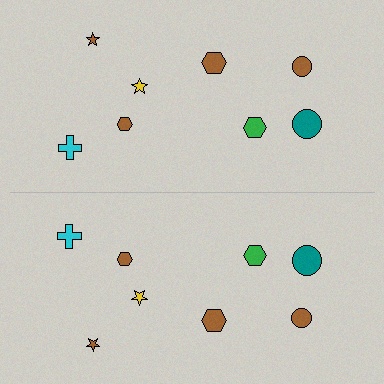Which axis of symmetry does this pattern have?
The pattern has a horizontal axis of symmetry running through the center of the image.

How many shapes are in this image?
There are 16 shapes in this image.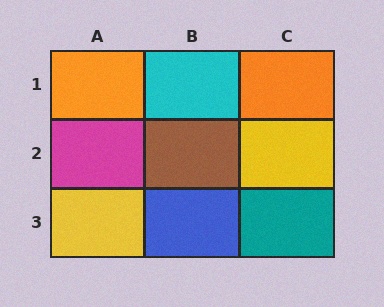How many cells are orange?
2 cells are orange.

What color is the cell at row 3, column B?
Blue.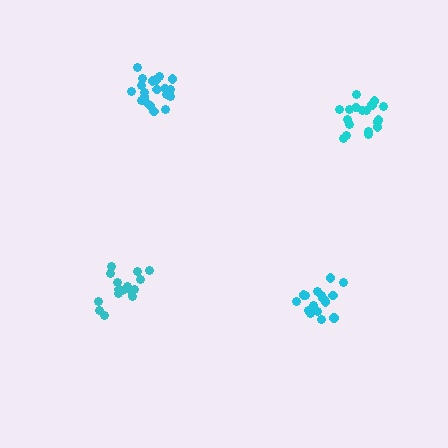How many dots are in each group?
Group 1: 18 dots, Group 2: 20 dots, Group 3: 17 dots, Group 4: 17 dots (72 total).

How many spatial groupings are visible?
There are 4 spatial groupings.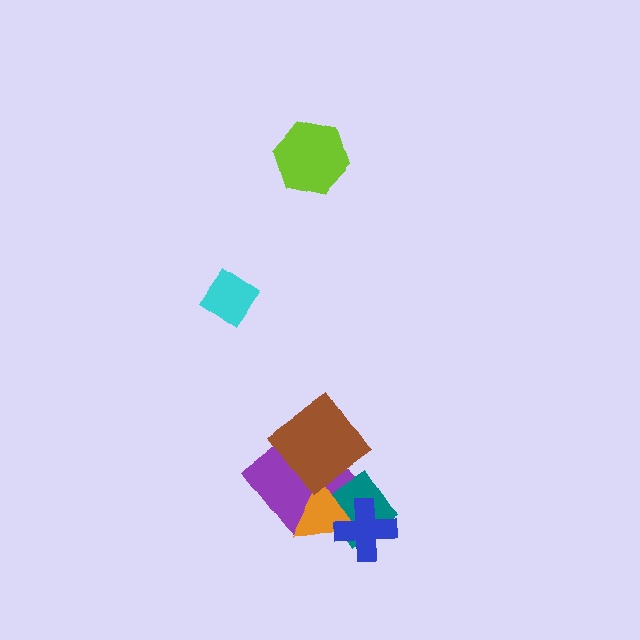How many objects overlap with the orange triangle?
3 objects overlap with the orange triangle.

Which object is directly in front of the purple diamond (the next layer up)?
The orange triangle is directly in front of the purple diamond.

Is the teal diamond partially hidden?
Yes, it is partially covered by another shape.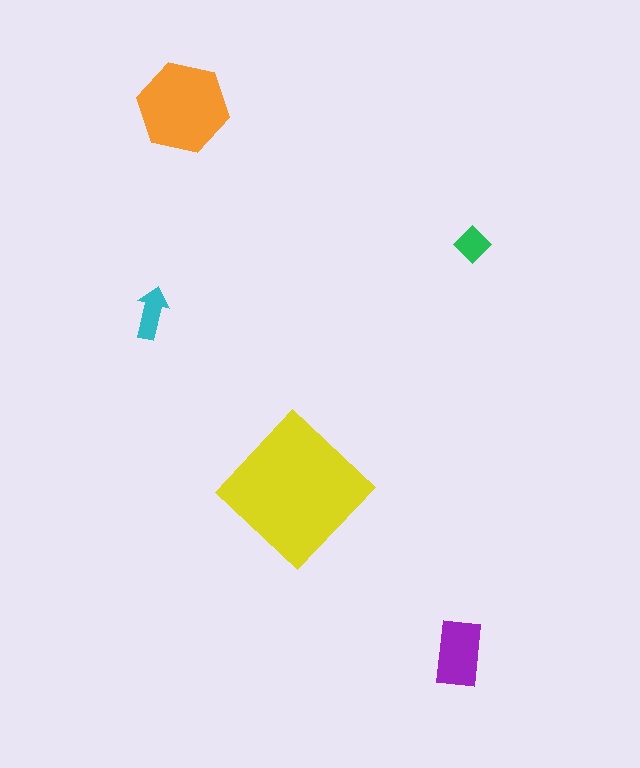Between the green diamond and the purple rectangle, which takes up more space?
The purple rectangle.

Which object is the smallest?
The green diamond.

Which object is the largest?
The yellow diamond.